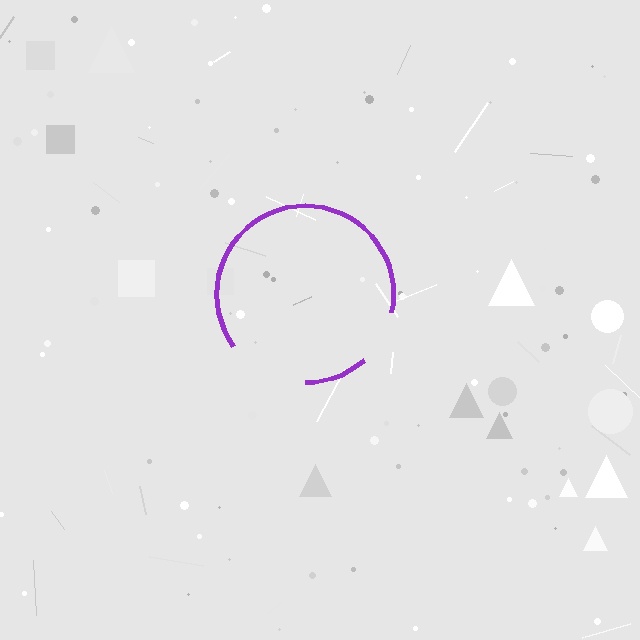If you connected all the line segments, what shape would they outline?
They would outline a circle.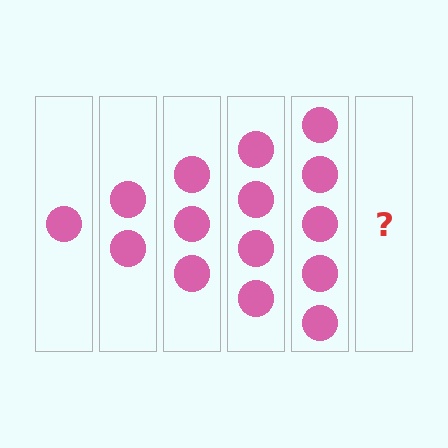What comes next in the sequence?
The next element should be 6 circles.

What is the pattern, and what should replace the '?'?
The pattern is that each step adds one more circle. The '?' should be 6 circles.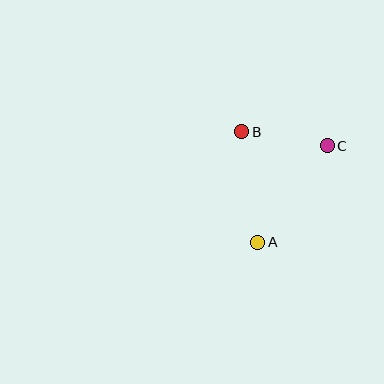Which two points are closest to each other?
Points B and C are closest to each other.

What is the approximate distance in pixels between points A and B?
The distance between A and B is approximately 111 pixels.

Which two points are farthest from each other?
Points A and C are farthest from each other.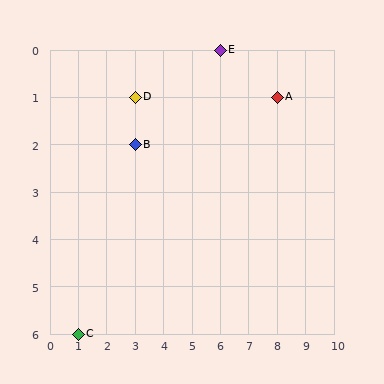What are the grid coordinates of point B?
Point B is at grid coordinates (3, 2).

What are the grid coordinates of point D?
Point D is at grid coordinates (3, 1).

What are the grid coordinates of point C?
Point C is at grid coordinates (1, 6).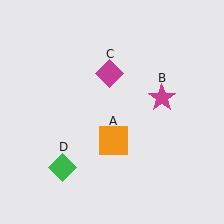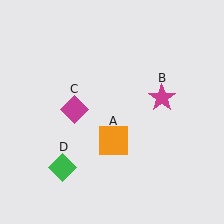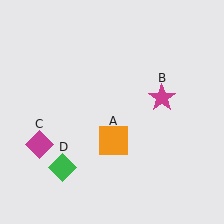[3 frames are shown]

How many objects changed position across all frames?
1 object changed position: magenta diamond (object C).